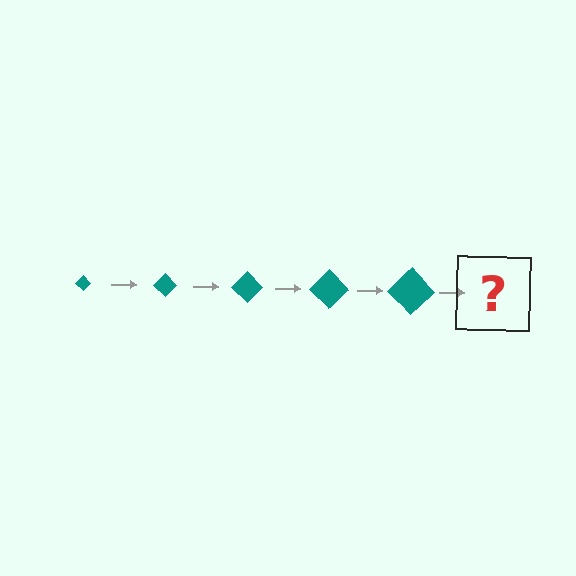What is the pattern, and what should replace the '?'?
The pattern is that the diamond gets progressively larger each step. The '?' should be a teal diamond, larger than the previous one.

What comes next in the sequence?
The next element should be a teal diamond, larger than the previous one.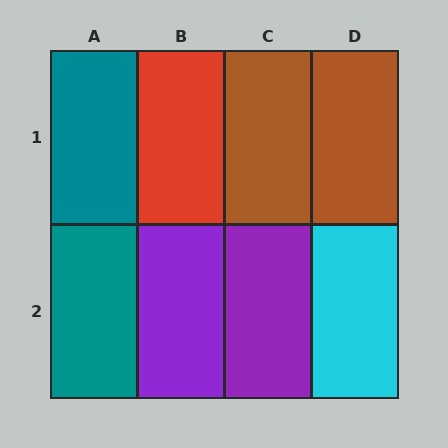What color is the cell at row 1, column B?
Red.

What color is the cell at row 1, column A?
Teal.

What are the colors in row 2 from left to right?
Teal, purple, purple, cyan.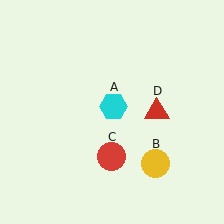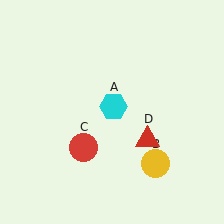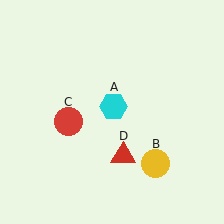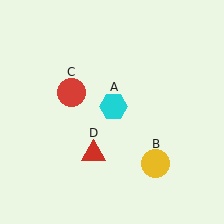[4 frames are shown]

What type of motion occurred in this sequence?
The red circle (object C), red triangle (object D) rotated clockwise around the center of the scene.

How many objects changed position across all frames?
2 objects changed position: red circle (object C), red triangle (object D).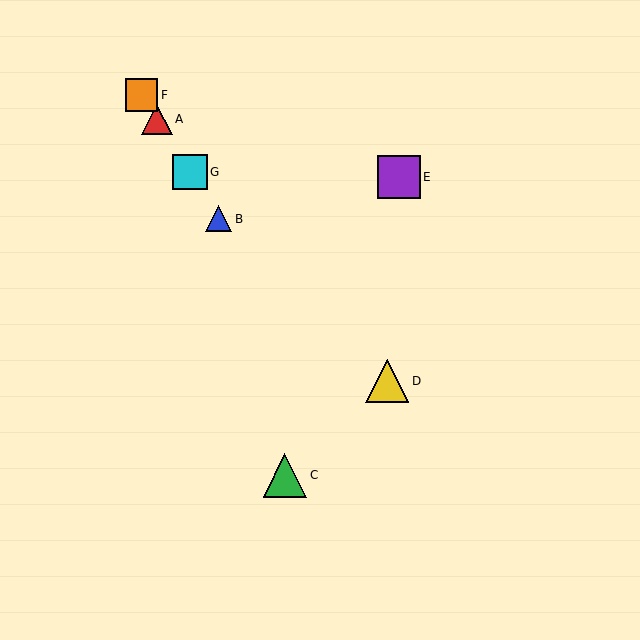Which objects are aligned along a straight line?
Objects A, B, F, G are aligned along a straight line.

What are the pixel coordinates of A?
Object A is at (157, 119).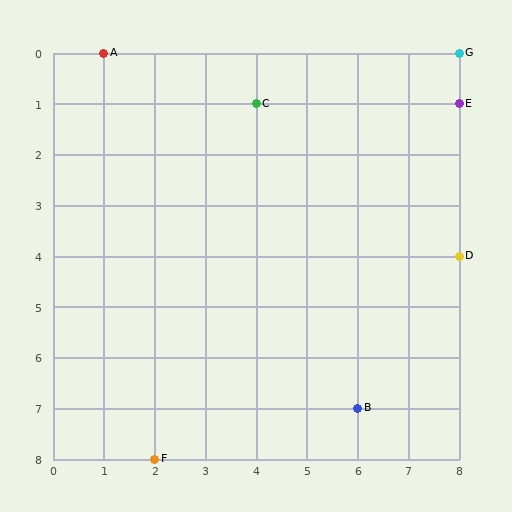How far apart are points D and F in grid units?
Points D and F are 6 columns and 4 rows apart (about 7.2 grid units diagonally).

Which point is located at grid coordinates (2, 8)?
Point F is at (2, 8).